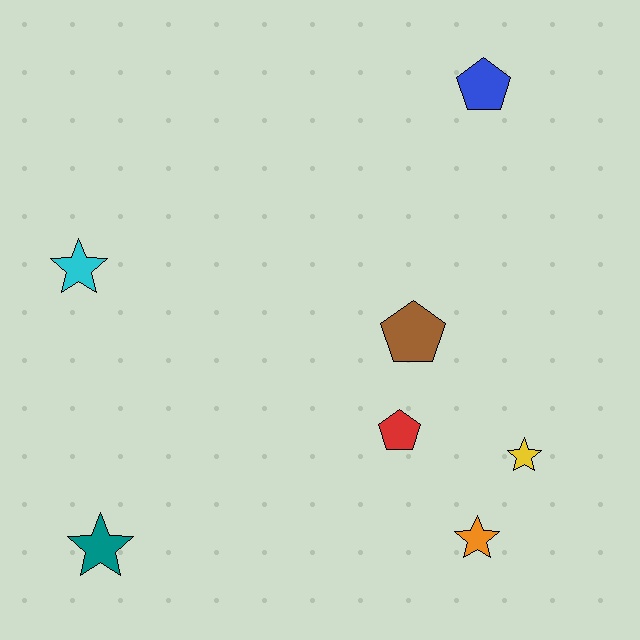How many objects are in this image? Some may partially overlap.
There are 7 objects.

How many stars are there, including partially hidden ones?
There are 4 stars.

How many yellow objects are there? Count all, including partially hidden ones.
There is 1 yellow object.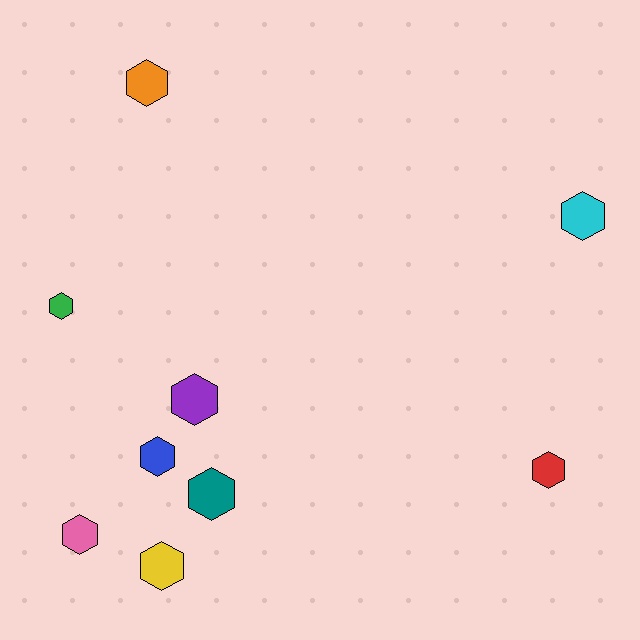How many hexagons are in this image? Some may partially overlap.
There are 9 hexagons.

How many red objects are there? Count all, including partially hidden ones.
There is 1 red object.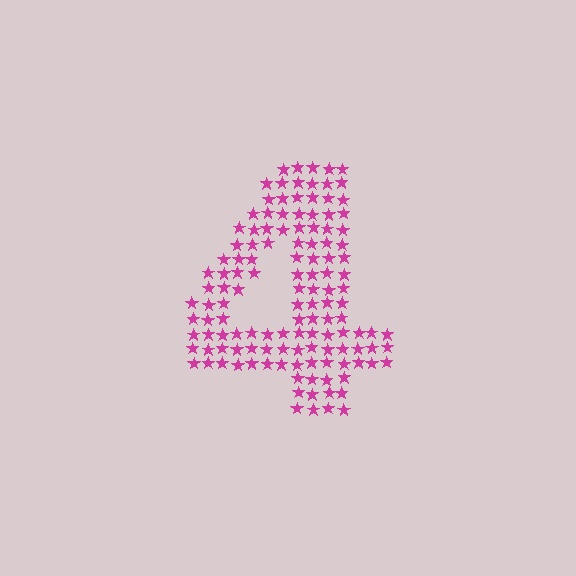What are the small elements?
The small elements are stars.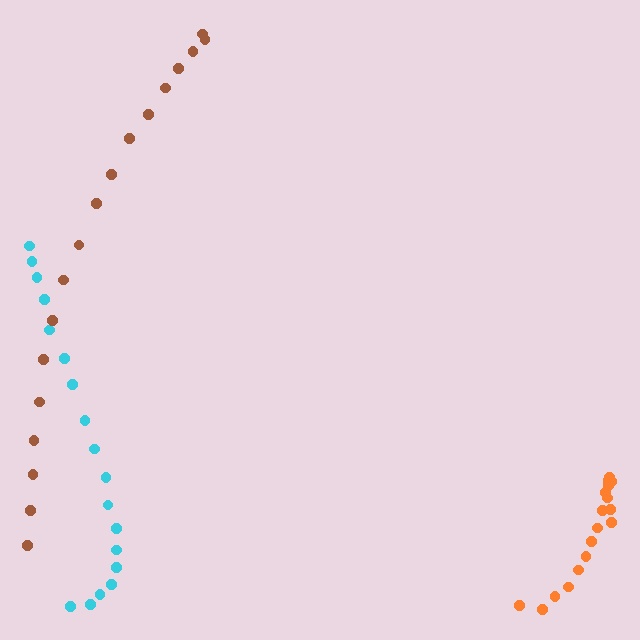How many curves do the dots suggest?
There are 3 distinct paths.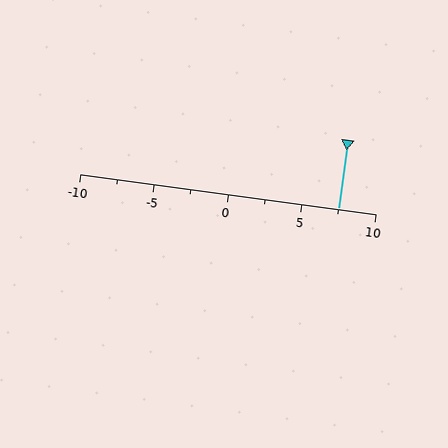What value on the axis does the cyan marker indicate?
The marker indicates approximately 7.5.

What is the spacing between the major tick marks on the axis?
The major ticks are spaced 5 apart.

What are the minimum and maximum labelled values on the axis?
The axis runs from -10 to 10.